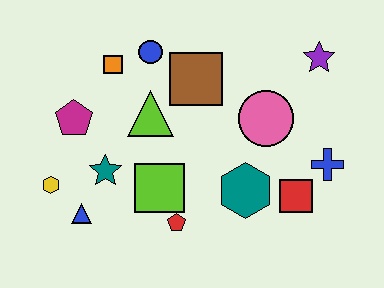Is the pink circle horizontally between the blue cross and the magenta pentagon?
Yes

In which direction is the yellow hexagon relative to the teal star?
The yellow hexagon is to the left of the teal star.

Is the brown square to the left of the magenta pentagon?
No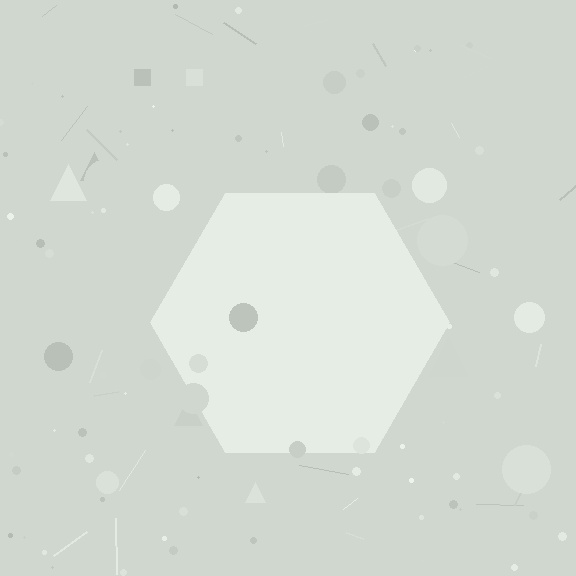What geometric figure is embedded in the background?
A hexagon is embedded in the background.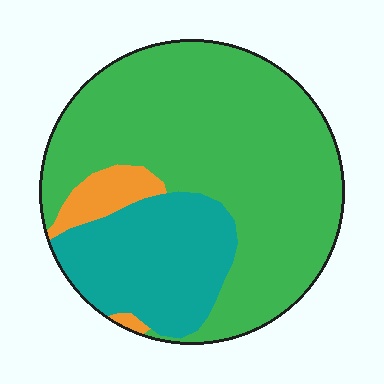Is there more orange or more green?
Green.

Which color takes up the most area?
Green, at roughly 70%.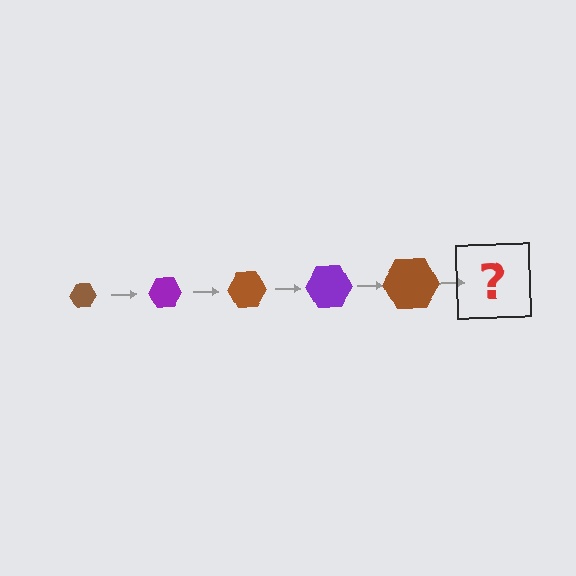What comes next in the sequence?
The next element should be a purple hexagon, larger than the previous one.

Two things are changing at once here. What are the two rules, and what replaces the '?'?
The two rules are that the hexagon grows larger each step and the color cycles through brown and purple. The '?' should be a purple hexagon, larger than the previous one.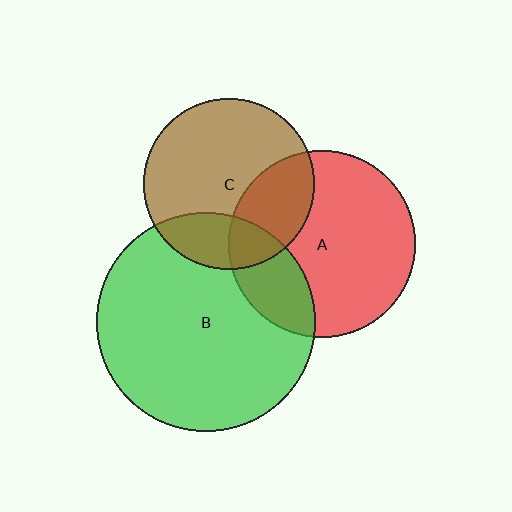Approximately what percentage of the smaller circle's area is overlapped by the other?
Approximately 20%.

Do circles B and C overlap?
Yes.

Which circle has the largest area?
Circle B (green).